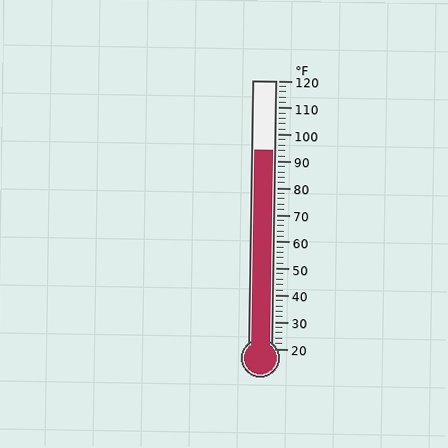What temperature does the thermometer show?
The thermometer shows approximately 94°F.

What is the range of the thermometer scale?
The thermometer scale ranges from 20°F to 120°F.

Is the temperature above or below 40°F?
The temperature is above 40°F.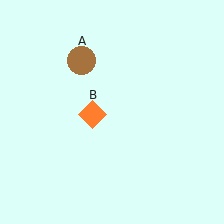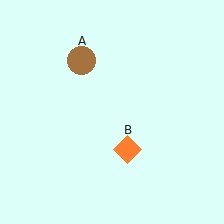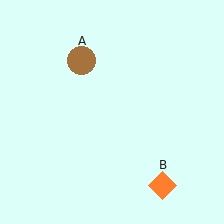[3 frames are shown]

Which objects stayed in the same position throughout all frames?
Brown circle (object A) remained stationary.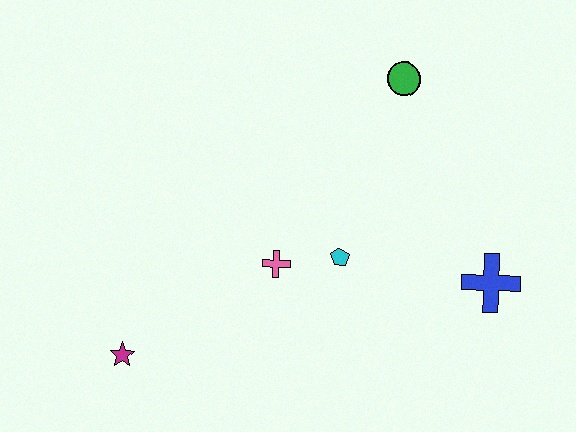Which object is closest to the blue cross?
The cyan pentagon is closest to the blue cross.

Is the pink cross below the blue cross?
No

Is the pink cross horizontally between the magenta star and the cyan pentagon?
Yes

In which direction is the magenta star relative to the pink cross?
The magenta star is to the left of the pink cross.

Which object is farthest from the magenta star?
The green circle is farthest from the magenta star.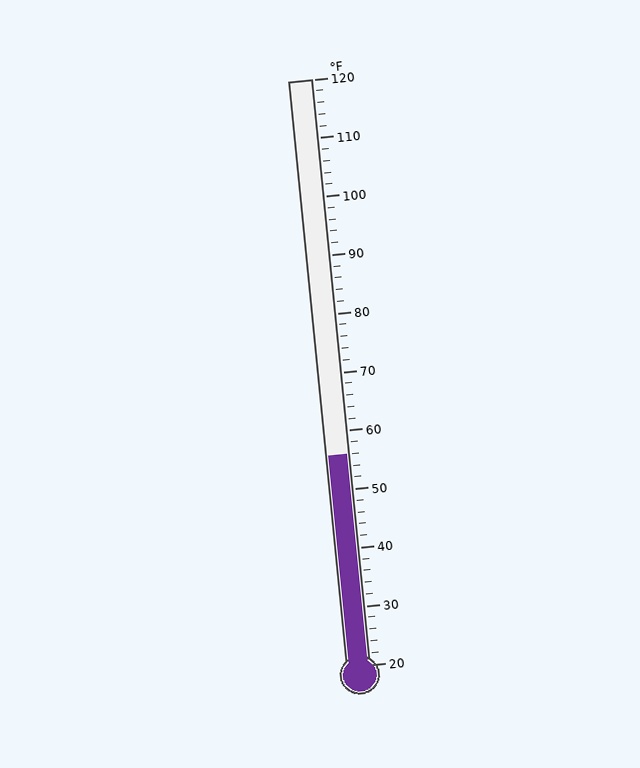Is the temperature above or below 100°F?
The temperature is below 100°F.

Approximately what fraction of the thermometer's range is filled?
The thermometer is filled to approximately 35% of its range.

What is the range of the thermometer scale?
The thermometer scale ranges from 20°F to 120°F.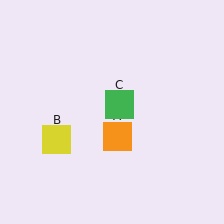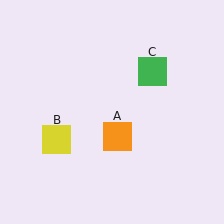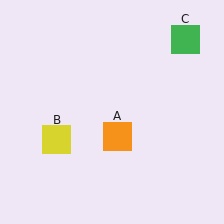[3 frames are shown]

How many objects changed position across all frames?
1 object changed position: green square (object C).